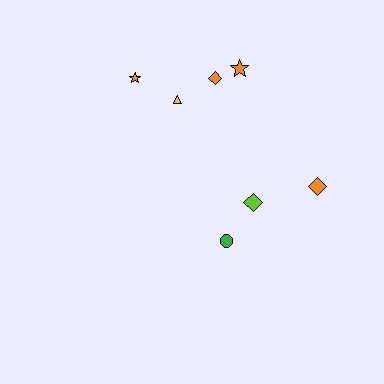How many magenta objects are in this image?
There are no magenta objects.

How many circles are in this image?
There is 1 circle.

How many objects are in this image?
There are 7 objects.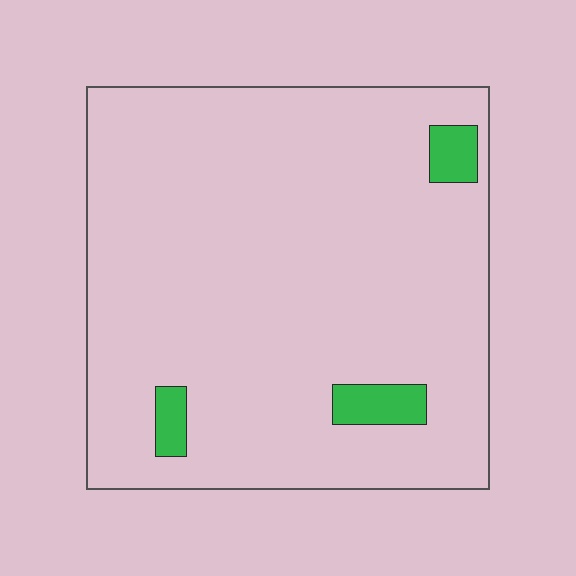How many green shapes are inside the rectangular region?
3.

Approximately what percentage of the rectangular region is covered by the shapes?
Approximately 5%.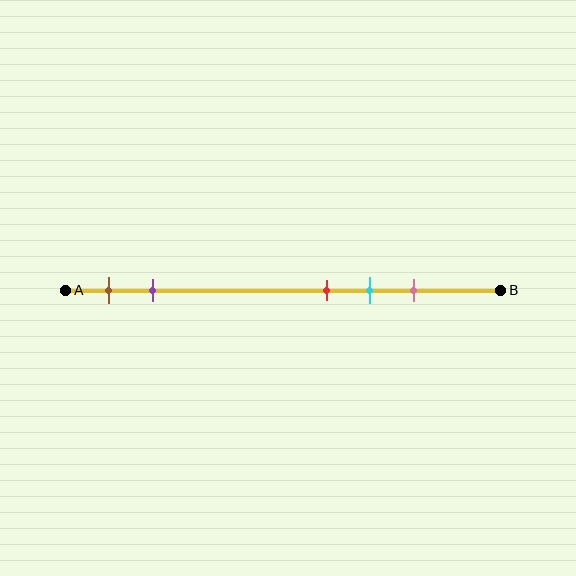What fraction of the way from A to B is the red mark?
The red mark is approximately 60% (0.6) of the way from A to B.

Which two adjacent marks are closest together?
The red and cyan marks are the closest adjacent pair.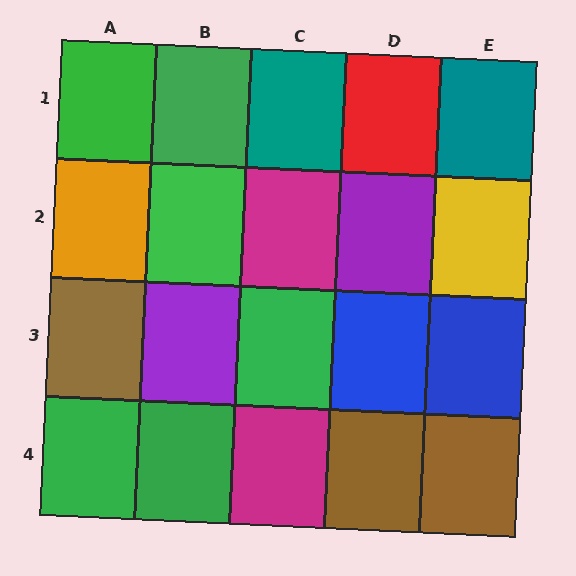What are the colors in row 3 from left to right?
Brown, purple, green, blue, blue.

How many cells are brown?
3 cells are brown.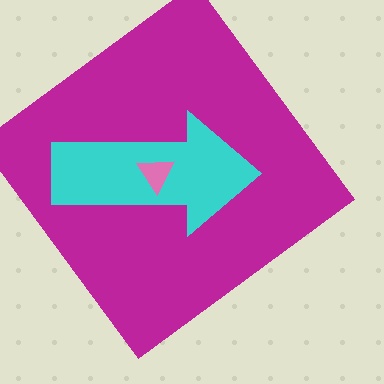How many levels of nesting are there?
3.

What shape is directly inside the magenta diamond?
The cyan arrow.